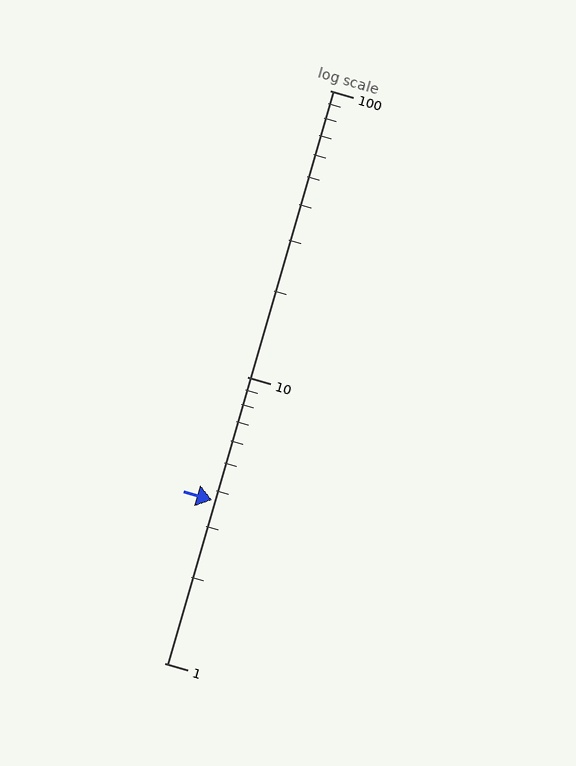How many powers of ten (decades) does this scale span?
The scale spans 2 decades, from 1 to 100.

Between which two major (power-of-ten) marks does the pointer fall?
The pointer is between 1 and 10.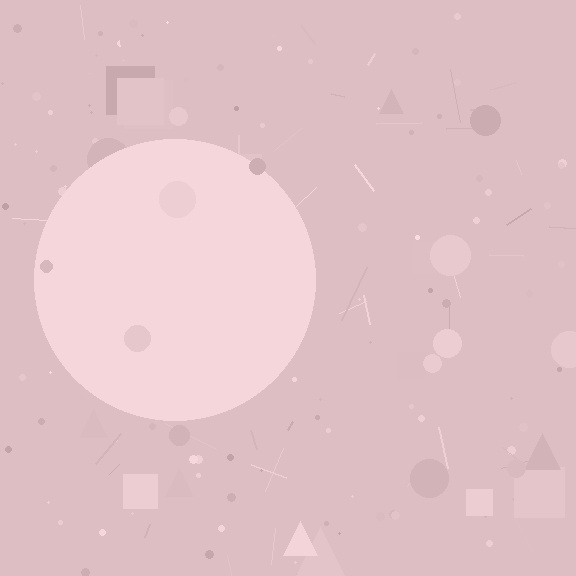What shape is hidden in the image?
A circle is hidden in the image.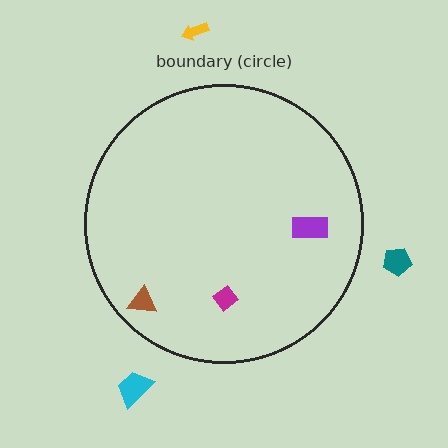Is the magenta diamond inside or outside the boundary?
Inside.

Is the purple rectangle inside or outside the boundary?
Inside.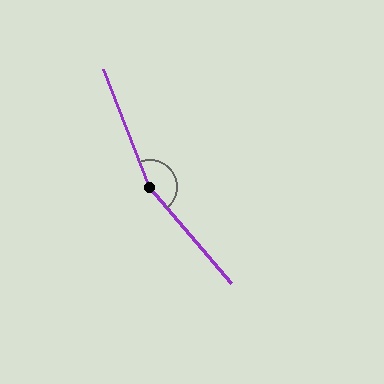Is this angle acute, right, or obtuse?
It is obtuse.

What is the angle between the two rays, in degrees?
Approximately 161 degrees.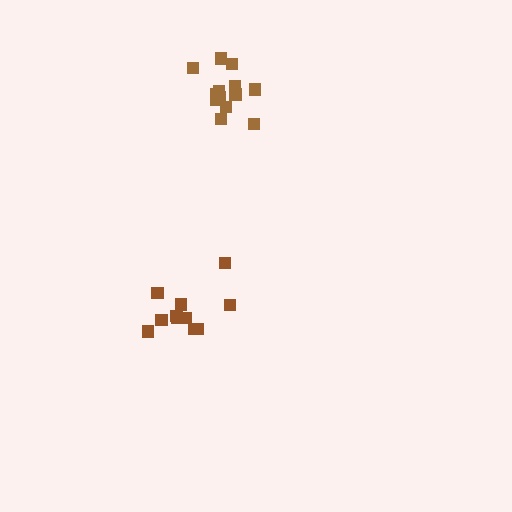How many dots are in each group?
Group 1: 11 dots, Group 2: 13 dots (24 total).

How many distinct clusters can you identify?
There are 2 distinct clusters.